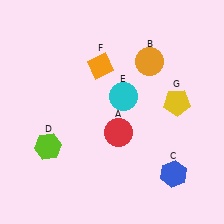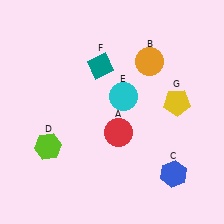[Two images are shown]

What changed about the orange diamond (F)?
In Image 1, F is orange. In Image 2, it changed to teal.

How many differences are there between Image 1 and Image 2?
There is 1 difference between the two images.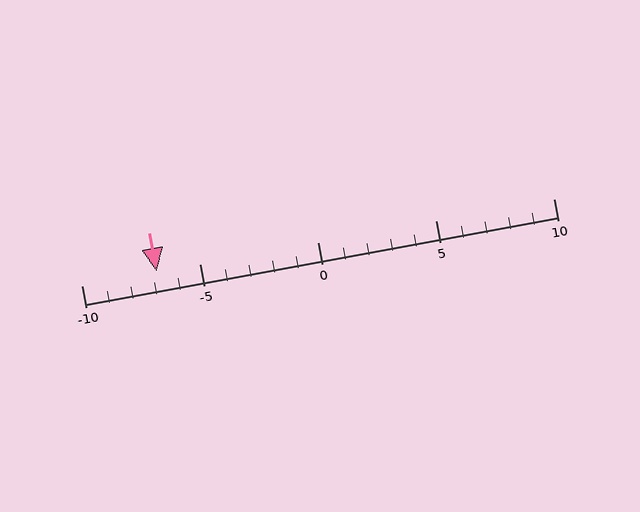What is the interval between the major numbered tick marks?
The major tick marks are spaced 5 units apart.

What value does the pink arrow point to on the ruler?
The pink arrow points to approximately -7.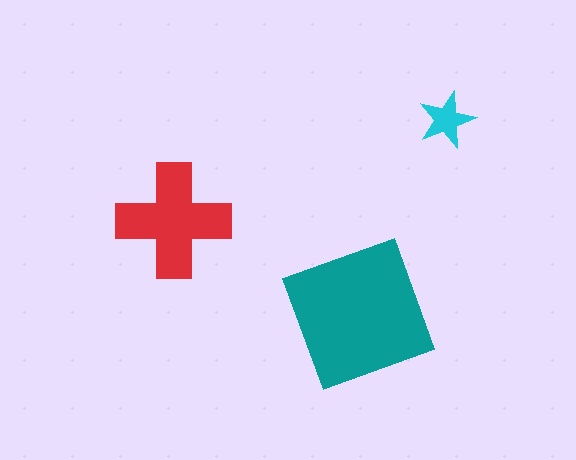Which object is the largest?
The teal square.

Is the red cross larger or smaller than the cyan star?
Larger.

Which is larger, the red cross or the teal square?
The teal square.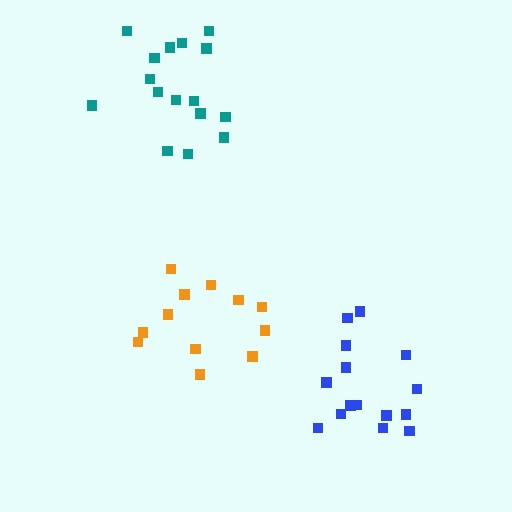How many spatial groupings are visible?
There are 3 spatial groupings.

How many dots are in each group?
Group 1: 16 dots, Group 2: 12 dots, Group 3: 15 dots (43 total).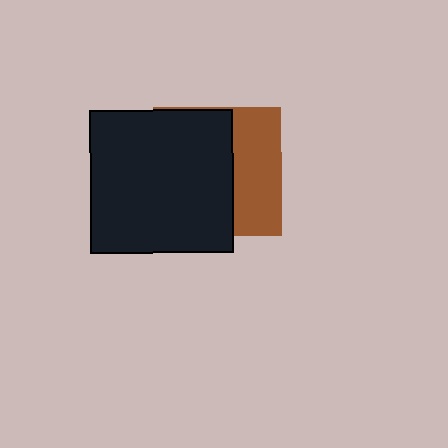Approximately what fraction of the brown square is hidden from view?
Roughly 62% of the brown square is hidden behind the black square.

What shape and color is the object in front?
The object in front is a black square.